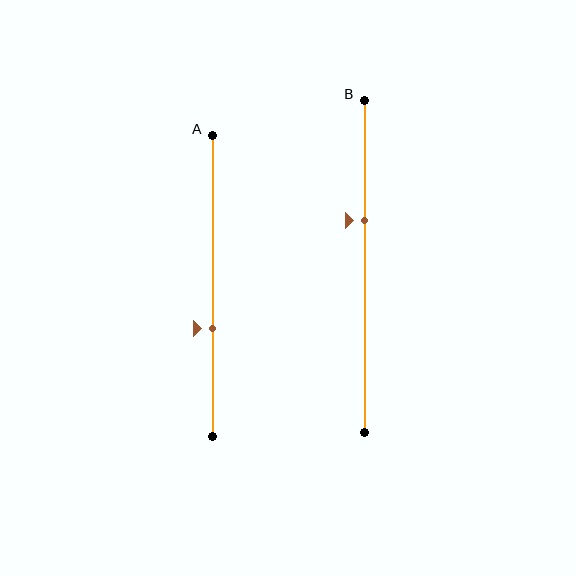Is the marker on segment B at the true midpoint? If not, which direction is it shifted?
No, the marker on segment B is shifted upward by about 14% of the segment length.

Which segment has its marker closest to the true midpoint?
Segment B has its marker closest to the true midpoint.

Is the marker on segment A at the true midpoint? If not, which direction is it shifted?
No, the marker on segment A is shifted downward by about 14% of the segment length.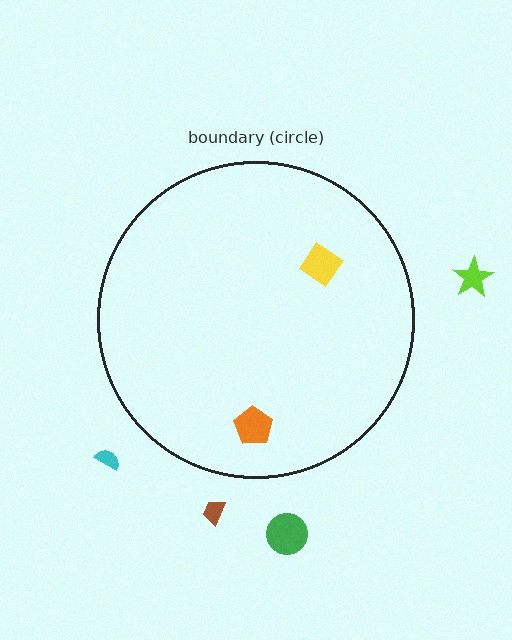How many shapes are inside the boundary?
2 inside, 4 outside.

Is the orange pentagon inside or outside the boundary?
Inside.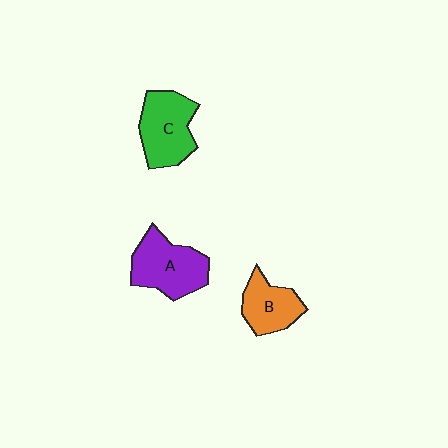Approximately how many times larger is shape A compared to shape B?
Approximately 1.4 times.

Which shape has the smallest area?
Shape B (orange).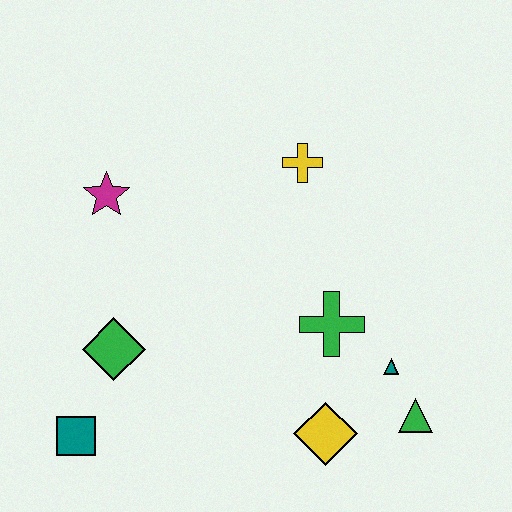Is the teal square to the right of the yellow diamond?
No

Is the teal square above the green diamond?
No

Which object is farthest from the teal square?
The yellow cross is farthest from the teal square.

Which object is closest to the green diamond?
The teal square is closest to the green diamond.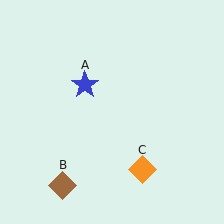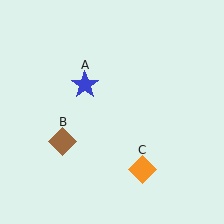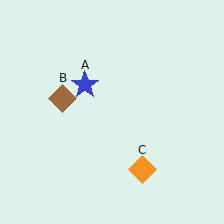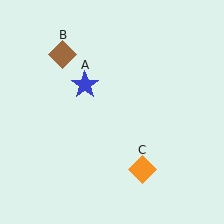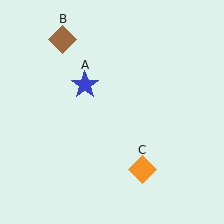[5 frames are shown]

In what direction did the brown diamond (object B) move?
The brown diamond (object B) moved up.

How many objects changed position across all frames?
1 object changed position: brown diamond (object B).